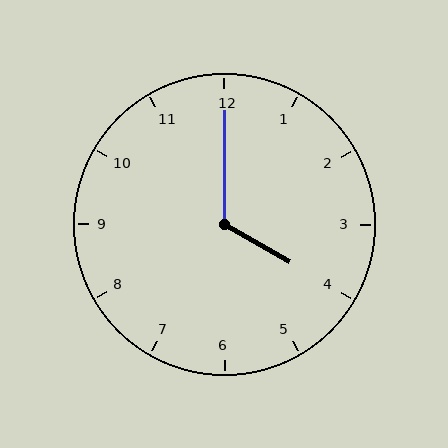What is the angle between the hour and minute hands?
Approximately 120 degrees.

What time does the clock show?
4:00.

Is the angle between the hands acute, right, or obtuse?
It is obtuse.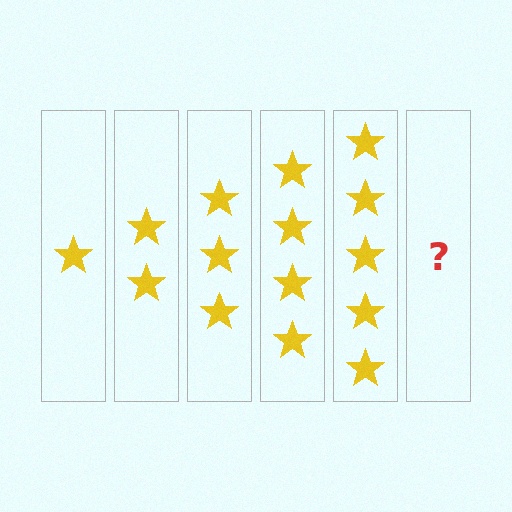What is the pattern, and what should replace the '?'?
The pattern is that each step adds one more star. The '?' should be 6 stars.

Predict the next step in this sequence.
The next step is 6 stars.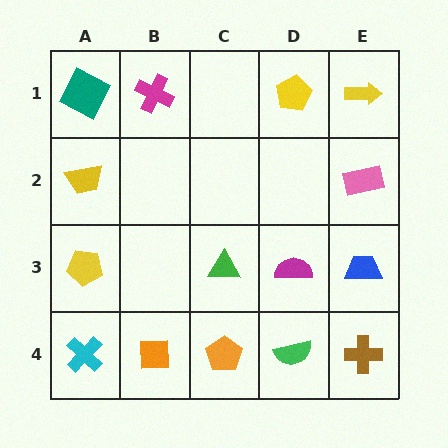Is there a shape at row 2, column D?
No, that cell is empty.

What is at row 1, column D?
A yellow pentagon.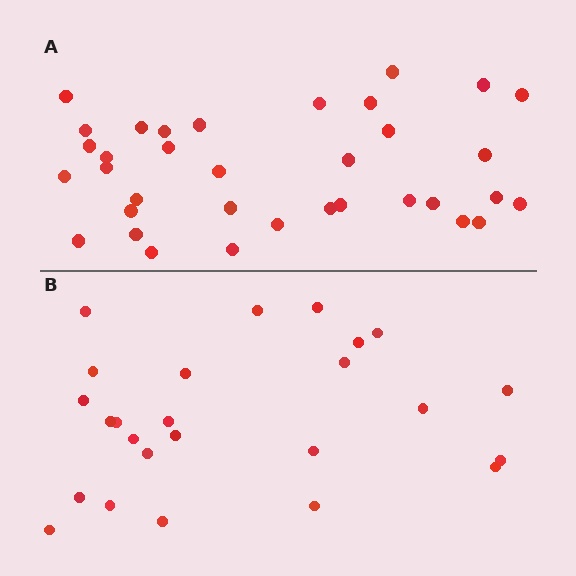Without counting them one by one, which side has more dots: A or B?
Region A (the top region) has more dots.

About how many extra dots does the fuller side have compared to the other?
Region A has roughly 10 or so more dots than region B.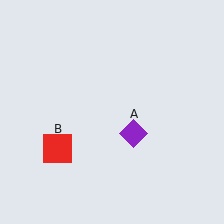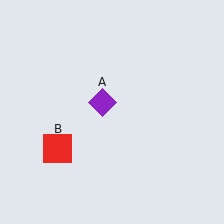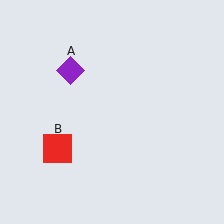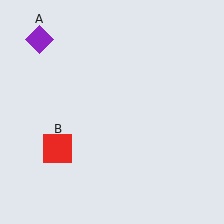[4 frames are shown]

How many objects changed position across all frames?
1 object changed position: purple diamond (object A).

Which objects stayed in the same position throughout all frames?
Red square (object B) remained stationary.